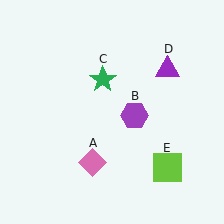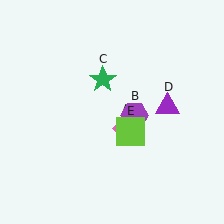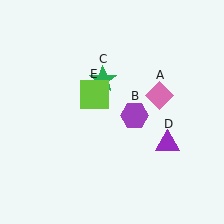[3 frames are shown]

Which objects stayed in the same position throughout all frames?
Purple hexagon (object B) and green star (object C) remained stationary.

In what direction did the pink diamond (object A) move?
The pink diamond (object A) moved up and to the right.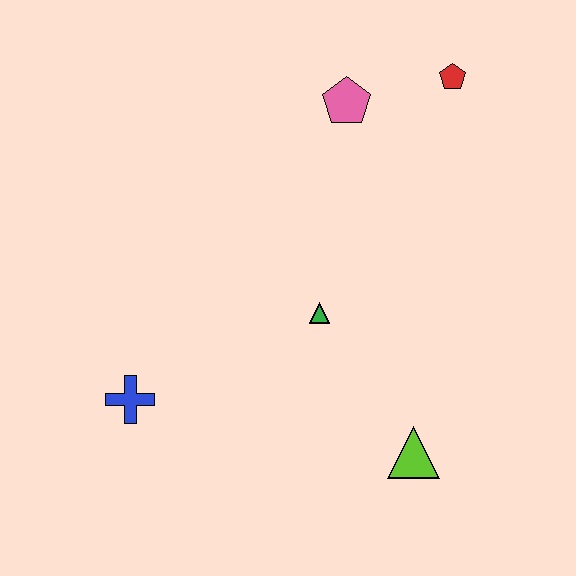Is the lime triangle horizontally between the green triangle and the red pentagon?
Yes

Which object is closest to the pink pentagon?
The red pentagon is closest to the pink pentagon.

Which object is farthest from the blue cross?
The red pentagon is farthest from the blue cross.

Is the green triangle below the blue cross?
No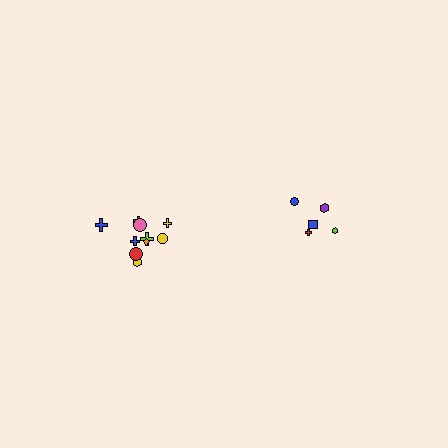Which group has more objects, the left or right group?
The left group.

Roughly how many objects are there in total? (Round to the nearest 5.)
Roughly 15 objects in total.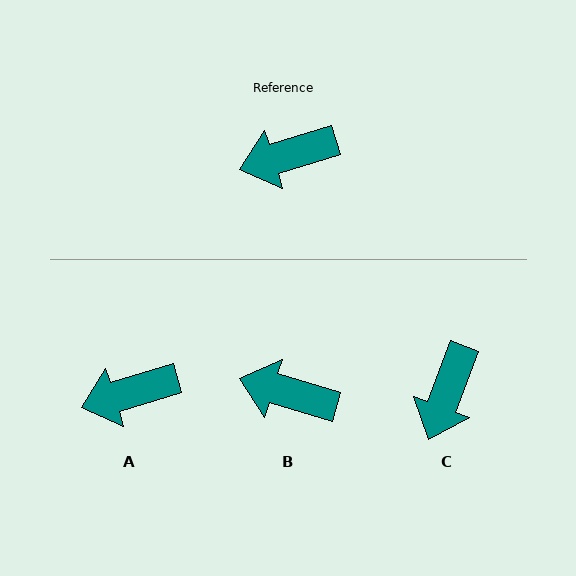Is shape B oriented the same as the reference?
No, it is off by about 34 degrees.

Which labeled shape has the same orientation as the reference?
A.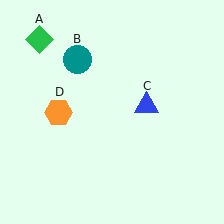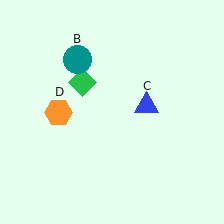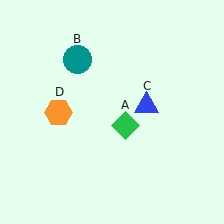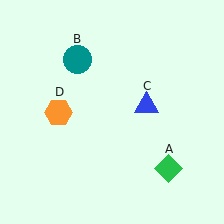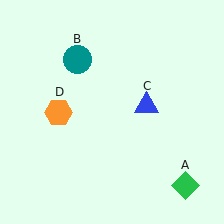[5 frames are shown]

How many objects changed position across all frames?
1 object changed position: green diamond (object A).